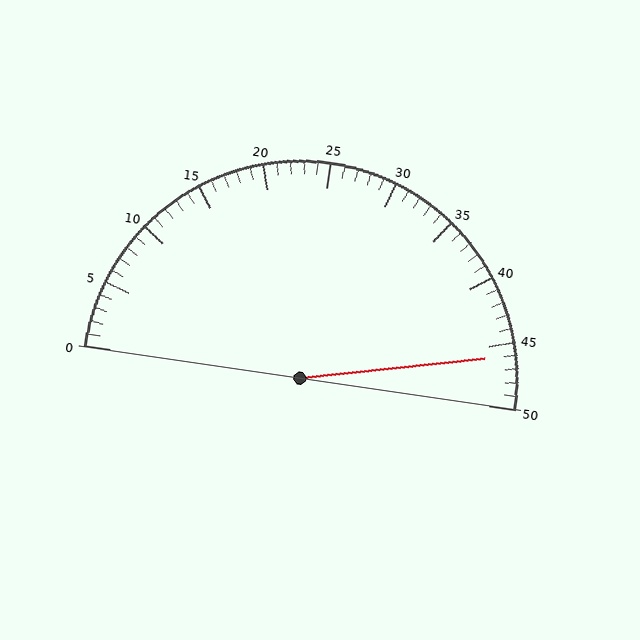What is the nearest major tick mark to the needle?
The nearest major tick mark is 45.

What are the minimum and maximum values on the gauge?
The gauge ranges from 0 to 50.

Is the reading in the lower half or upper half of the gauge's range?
The reading is in the upper half of the range (0 to 50).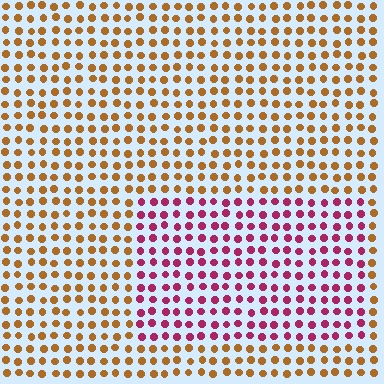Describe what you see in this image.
The image is filled with small brown elements in a uniform arrangement. A rectangle-shaped region is visible where the elements are tinted to a slightly different hue, forming a subtle color boundary.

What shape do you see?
I see a rectangle.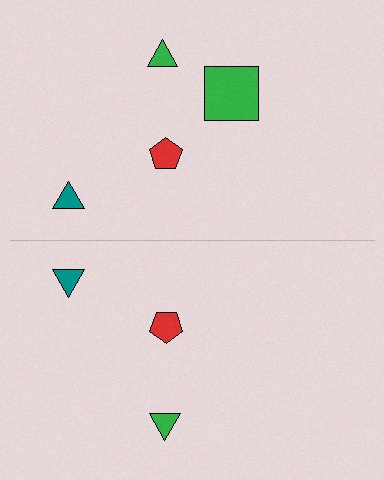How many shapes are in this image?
There are 7 shapes in this image.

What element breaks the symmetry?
A green square is missing from the bottom side.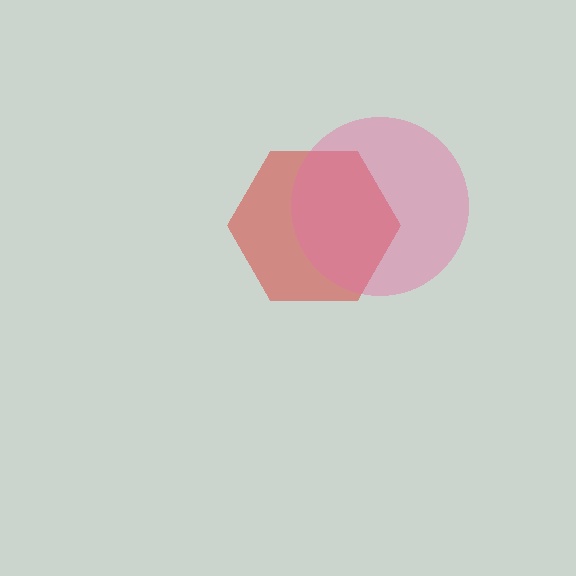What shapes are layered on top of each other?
The layered shapes are: a red hexagon, a pink circle.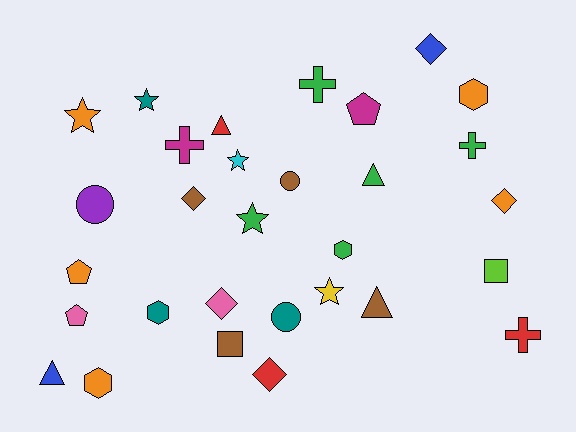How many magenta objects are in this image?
There are 2 magenta objects.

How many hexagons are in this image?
There are 4 hexagons.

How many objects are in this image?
There are 30 objects.